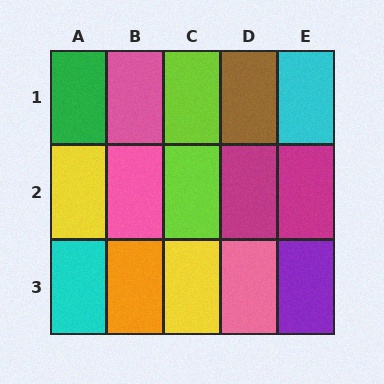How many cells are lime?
2 cells are lime.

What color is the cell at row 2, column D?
Magenta.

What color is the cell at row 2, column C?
Lime.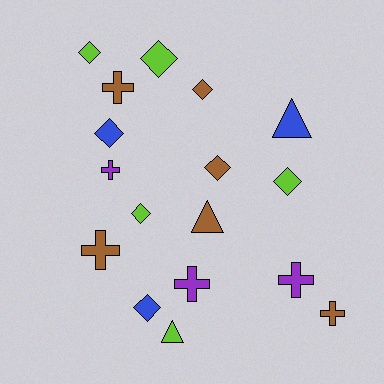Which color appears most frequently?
Brown, with 6 objects.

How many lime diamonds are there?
There are 4 lime diamonds.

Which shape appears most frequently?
Diamond, with 8 objects.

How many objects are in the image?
There are 17 objects.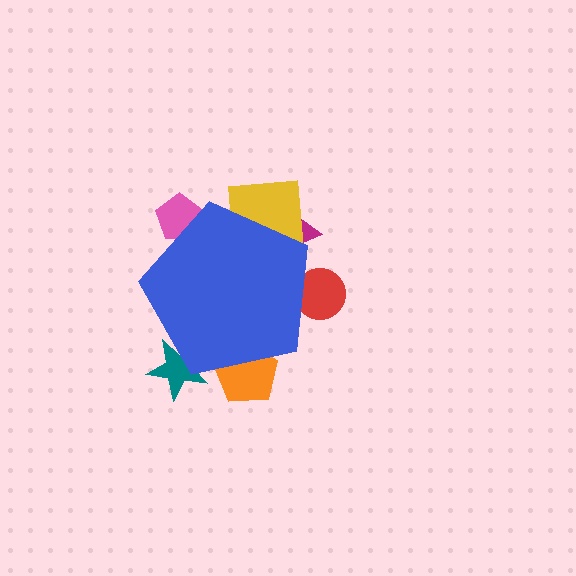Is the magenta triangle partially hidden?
Yes, the magenta triangle is partially hidden behind the blue pentagon.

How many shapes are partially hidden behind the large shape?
6 shapes are partially hidden.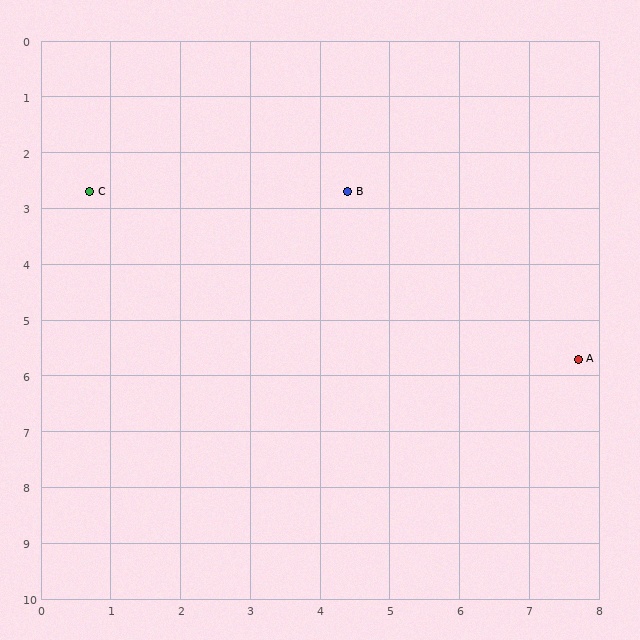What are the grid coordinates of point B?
Point B is at approximately (4.4, 2.7).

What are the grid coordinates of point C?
Point C is at approximately (0.7, 2.7).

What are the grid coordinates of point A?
Point A is at approximately (7.7, 5.7).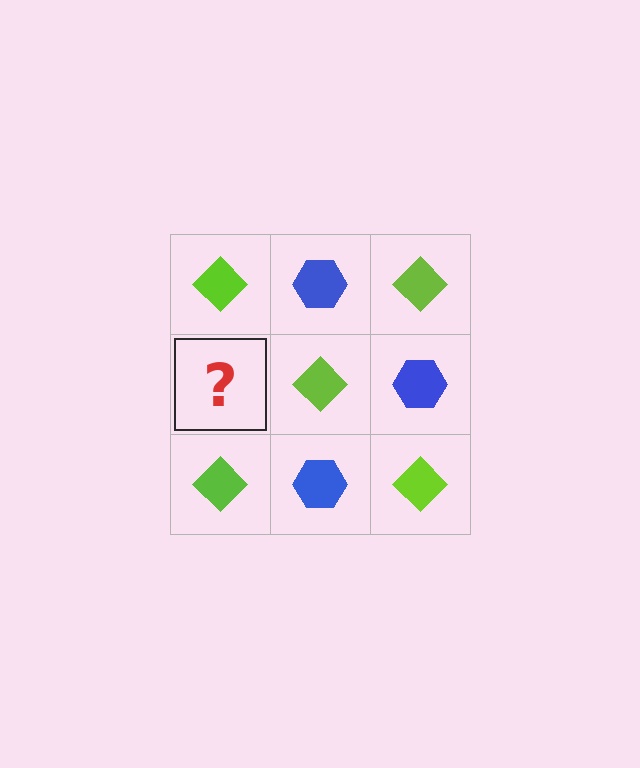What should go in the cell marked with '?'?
The missing cell should contain a blue hexagon.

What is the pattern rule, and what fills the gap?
The rule is that it alternates lime diamond and blue hexagon in a checkerboard pattern. The gap should be filled with a blue hexagon.